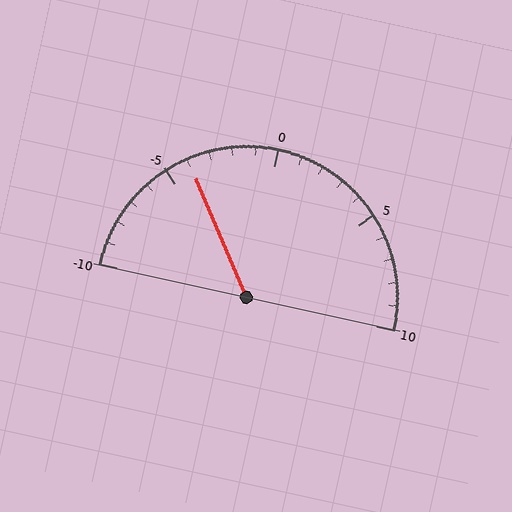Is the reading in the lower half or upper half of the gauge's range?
The reading is in the lower half of the range (-10 to 10).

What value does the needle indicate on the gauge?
The needle indicates approximately -4.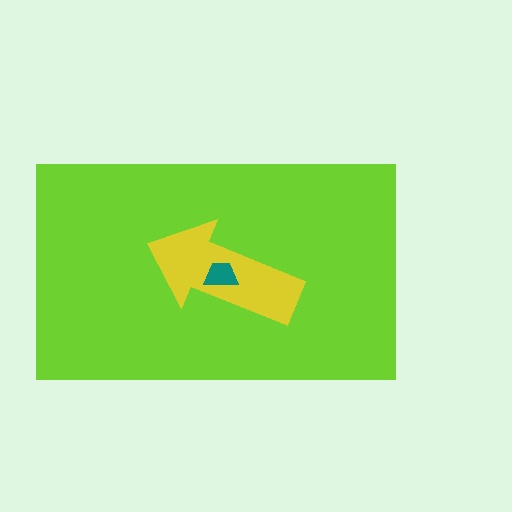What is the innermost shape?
The teal trapezoid.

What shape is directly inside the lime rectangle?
The yellow arrow.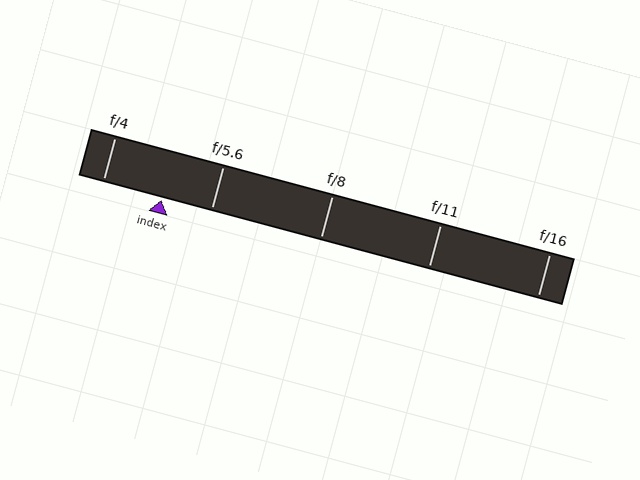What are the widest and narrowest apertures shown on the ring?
The widest aperture shown is f/4 and the narrowest is f/16.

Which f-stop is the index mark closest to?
The index mark is closest to f/5.6.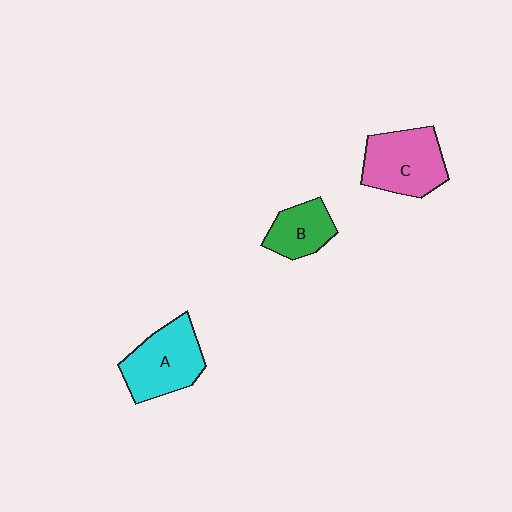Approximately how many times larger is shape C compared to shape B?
Approximately 1.6 times.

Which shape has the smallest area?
Shape B (green).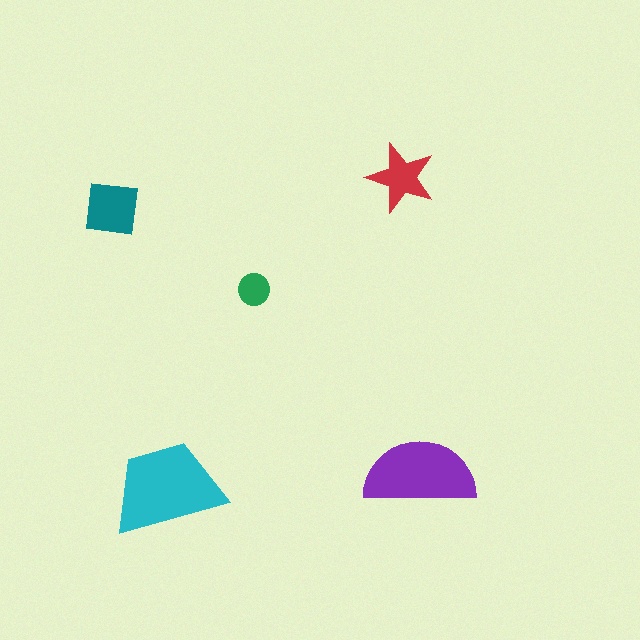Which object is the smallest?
The green circle.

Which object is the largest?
The cyan trapezoid.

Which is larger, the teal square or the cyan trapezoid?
The cyan trapezoid.